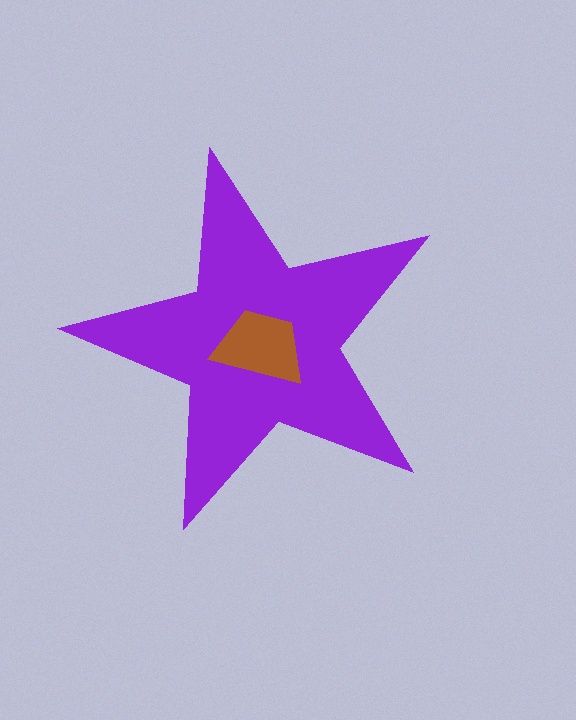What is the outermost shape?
The purple star.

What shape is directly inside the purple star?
The brown trapezoid.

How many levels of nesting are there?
2.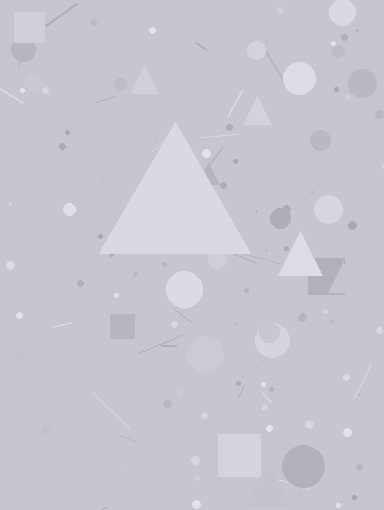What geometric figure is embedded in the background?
A triangle is embedded in the background.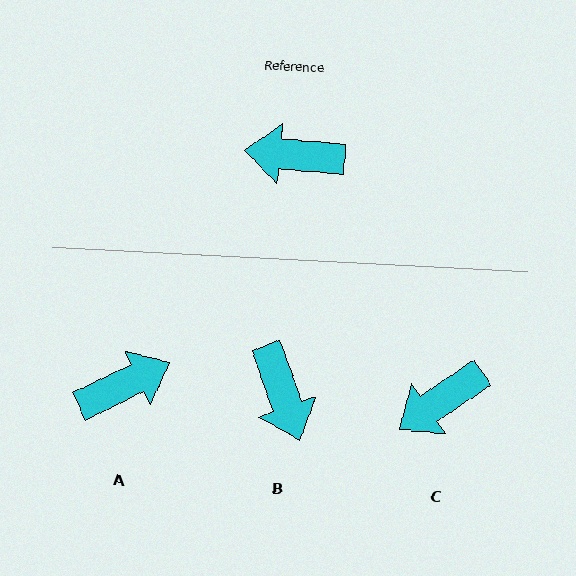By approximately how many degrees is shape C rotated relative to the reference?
Approximately 40 degrees counter-clockwise.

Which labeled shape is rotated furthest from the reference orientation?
A, about 149 degrees away.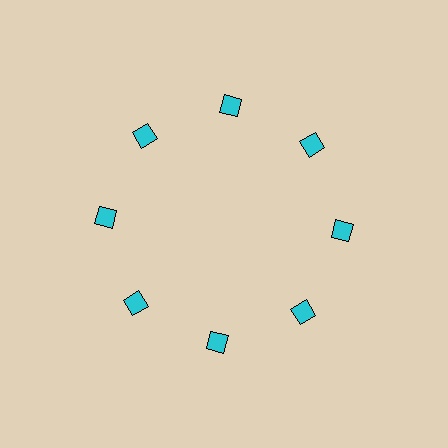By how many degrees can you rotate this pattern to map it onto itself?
The pattern maps onto itself every 45 degrees of rotation.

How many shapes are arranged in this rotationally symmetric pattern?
There are 8 shapes, arranged in 8 groups of 1.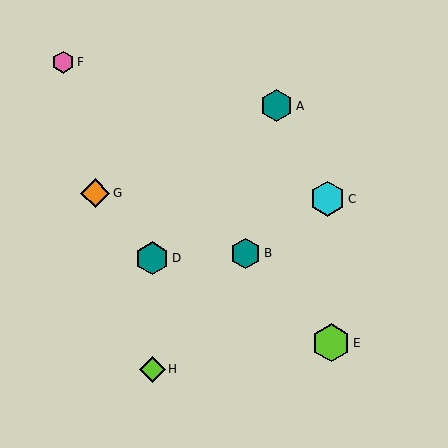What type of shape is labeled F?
Shape F is a pink hexagon.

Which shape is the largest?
The lime hexagon (labeled E) is the largest.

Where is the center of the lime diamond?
The center of the lime diamond is at (152, 369).